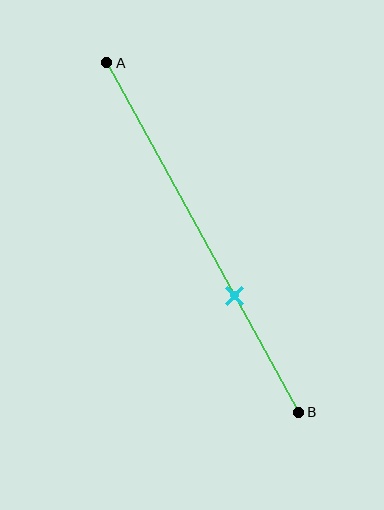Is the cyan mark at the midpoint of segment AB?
No, the mark is at about 65% from A, not at the 50% midpoint.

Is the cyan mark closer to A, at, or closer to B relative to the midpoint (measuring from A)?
The cyan mark is closer to point B than the midpoint of segment AB.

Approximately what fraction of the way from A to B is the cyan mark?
The cyan mark is approximately 65% of the way from A to B.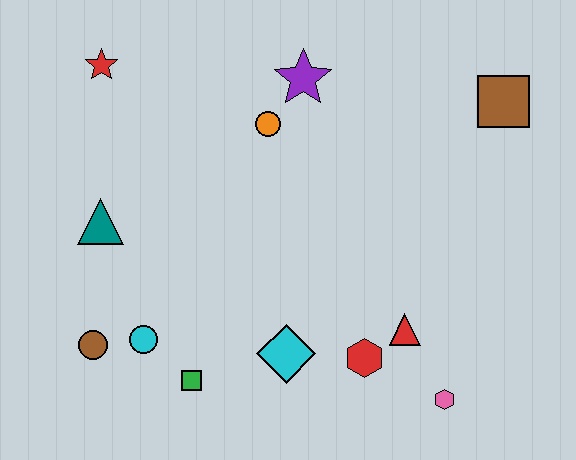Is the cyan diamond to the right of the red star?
Yes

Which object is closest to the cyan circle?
The brown circle is closest to the cyan circle.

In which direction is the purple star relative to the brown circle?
The purple star is above the brown circle.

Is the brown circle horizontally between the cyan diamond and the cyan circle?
No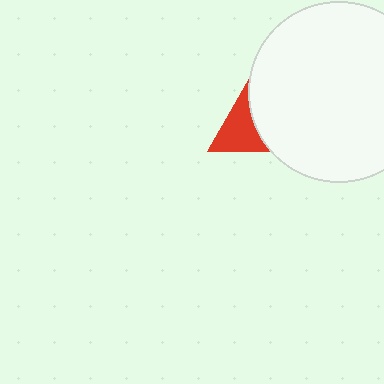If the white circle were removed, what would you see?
You would see the complete red triangle.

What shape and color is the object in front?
The object in front is a white circle.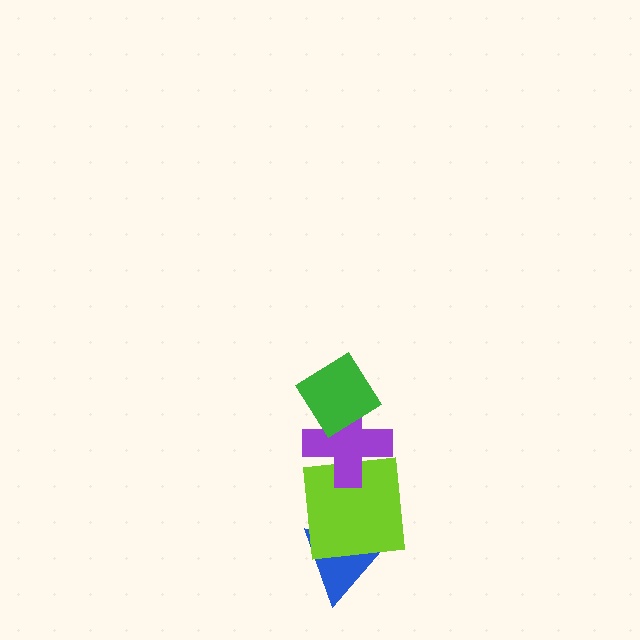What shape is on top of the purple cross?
The green diamond is on top of the purple cross.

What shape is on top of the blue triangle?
The lime square is on top of the blue triangle.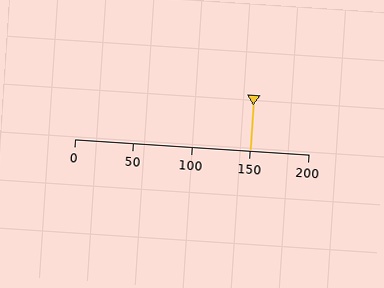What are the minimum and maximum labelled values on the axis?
The axis runs from 0 to 200.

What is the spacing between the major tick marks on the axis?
The major ticks are spaced 50 apart.